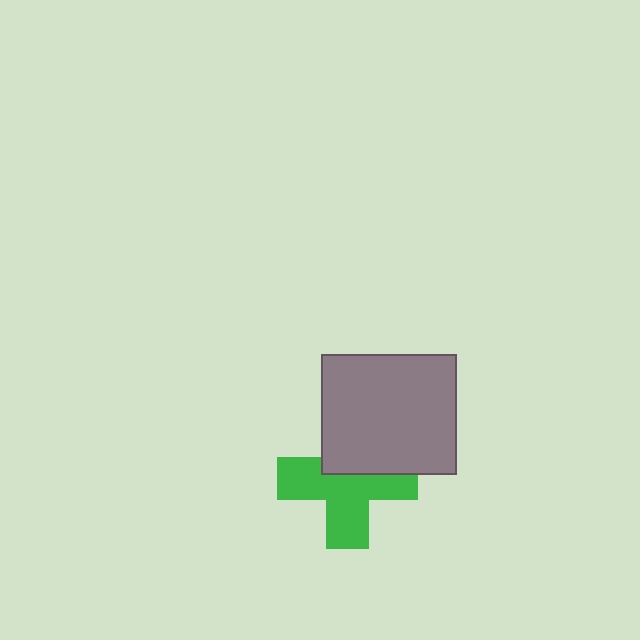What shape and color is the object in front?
The object in front is a gray rectangle.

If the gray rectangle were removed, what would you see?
You would see the complete green cross.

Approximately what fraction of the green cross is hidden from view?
Roughly 38% of the green cross is hidden behind the gray rectangle.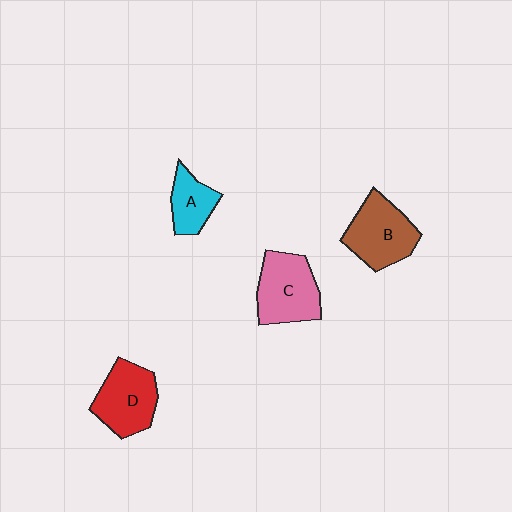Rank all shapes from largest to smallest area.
From largest to smallest: C (pink), B (brown), D (red), A (cyan).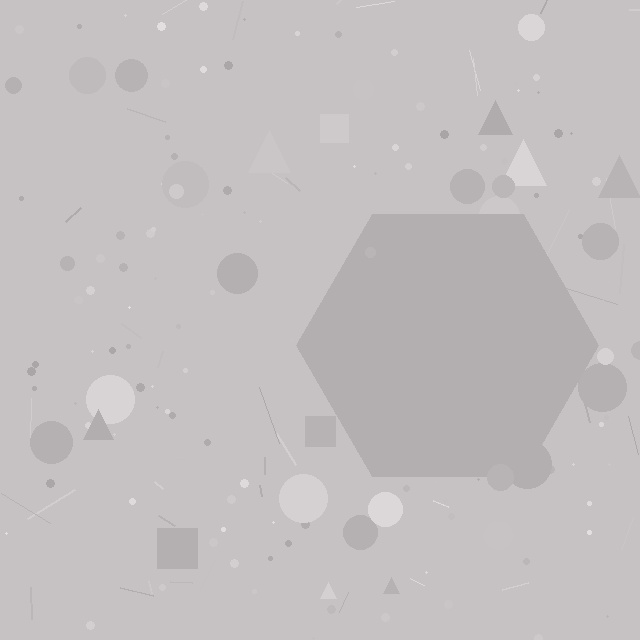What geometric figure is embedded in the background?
A hexagon is embedded in the background.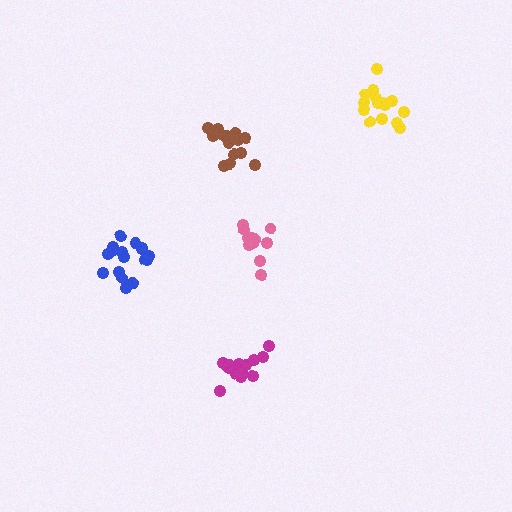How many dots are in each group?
Group 1: 11 dots, Group 2: 13 dots, Group 3: 16 dots, Group 4: 16 dots, Group 5: 15 dots (71 total).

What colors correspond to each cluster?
The clusters are colored: pink, magenta, brown, blue, yellow.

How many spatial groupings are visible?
There are 5 spatial groupings.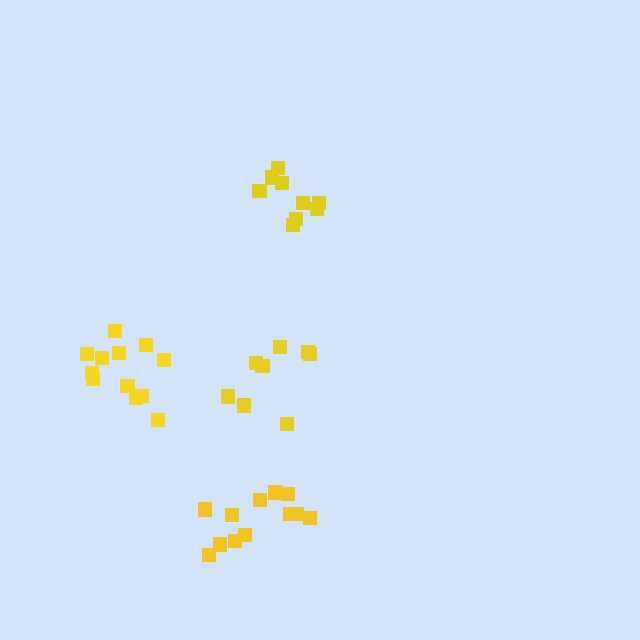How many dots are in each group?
Group 1: 9 dots, Group 2: 8 dots, Group 3: 12 dots, Group 4: 12 dots (41 total).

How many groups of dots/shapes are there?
There are 4 groups.